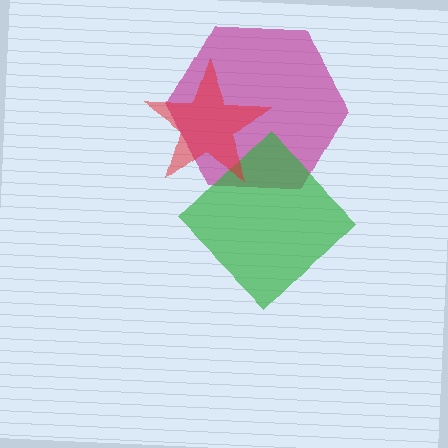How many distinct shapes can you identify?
There are 3 distinct shapes: a magenta hexagon, a green diamond, a red star.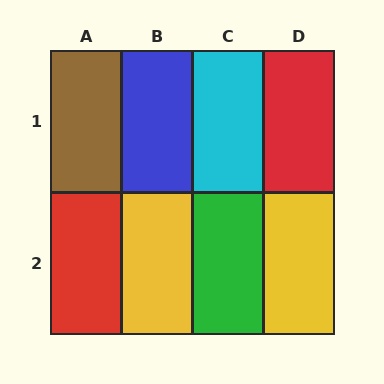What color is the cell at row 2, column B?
Yellow.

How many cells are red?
2 cells are red.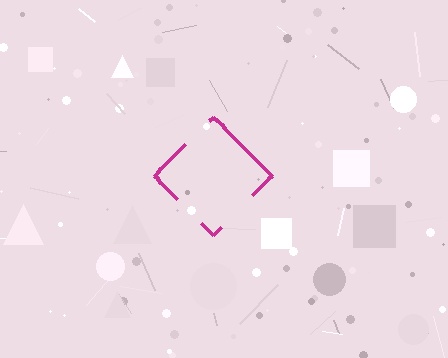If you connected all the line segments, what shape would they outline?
They would outline a diamond.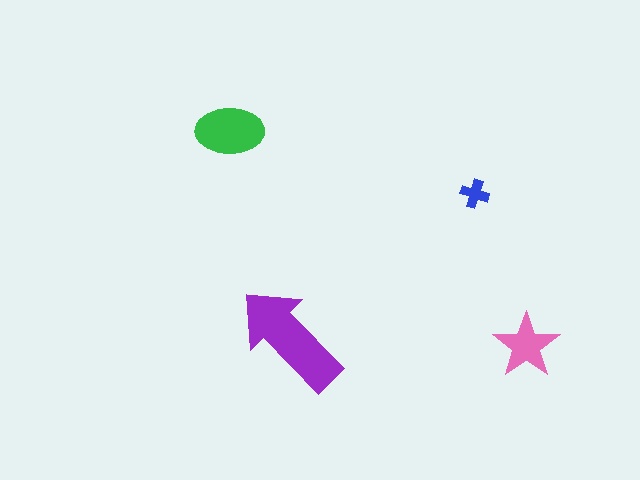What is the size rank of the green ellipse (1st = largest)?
2nd.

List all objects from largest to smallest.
The purple arrow, the green ellipse, the pink star, the blue cross.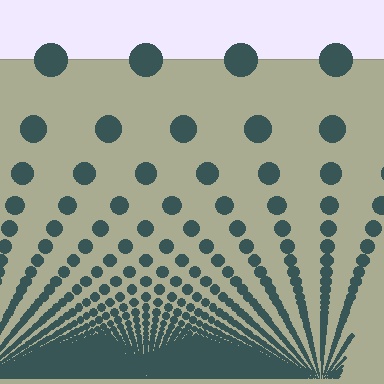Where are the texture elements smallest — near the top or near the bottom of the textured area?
Near the bottom.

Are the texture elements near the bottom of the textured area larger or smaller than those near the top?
Smaller. The gradient is inverted — elements near the bottom are smaller and denser.